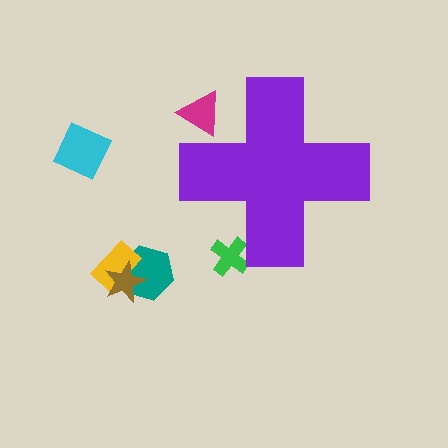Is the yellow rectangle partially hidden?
No, the yellow rectangle is fully visible.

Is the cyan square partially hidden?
No, the cyan square is fully visible.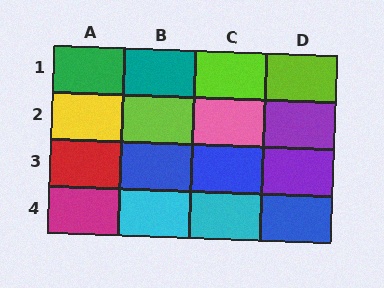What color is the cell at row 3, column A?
Red.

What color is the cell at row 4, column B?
Cyan.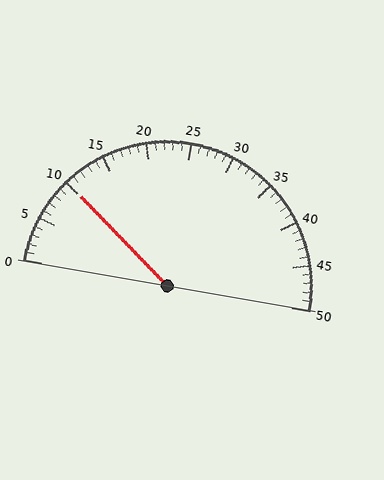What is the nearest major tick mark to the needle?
The nearest major tick mark is 10.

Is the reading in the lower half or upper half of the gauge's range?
The reading is in the lower half of the range (0 to 50).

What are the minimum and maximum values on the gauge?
The gauge ranges from 0 to 50.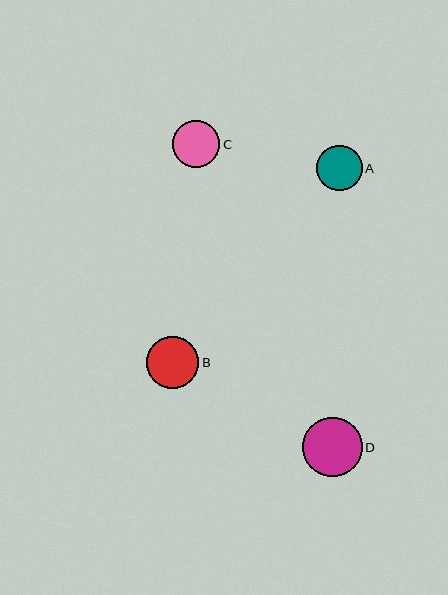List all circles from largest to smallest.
From largest to smallest: D, B, C, A.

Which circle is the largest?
Circle D is the largest with a size of approximately 60 pixels.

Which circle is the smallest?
Circle A is the smallest with a size of approximately 45 pixels.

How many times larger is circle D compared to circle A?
Circle D is approximately 1.3 times the size of circle A.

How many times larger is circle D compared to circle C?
Circle D is approximately 1.3 times the size of circle C.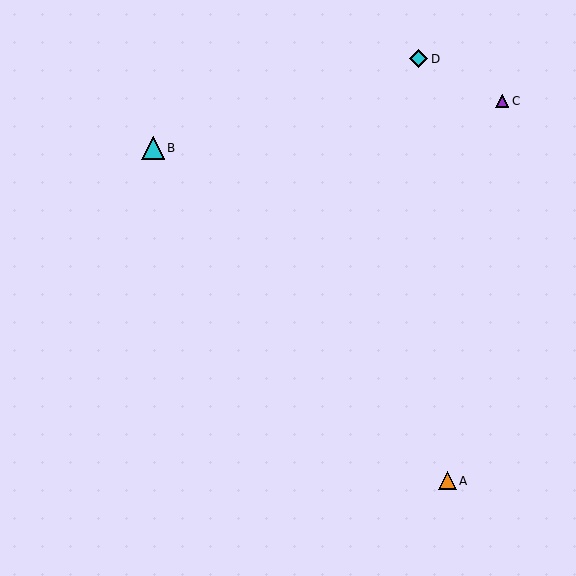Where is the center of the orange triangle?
The center of the orange triangle is at (447, 481).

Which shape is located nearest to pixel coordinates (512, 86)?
The purple triangle (labeled C) at (502, 101) is nearest to that location.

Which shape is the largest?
The cyan triangle (labeled B) is the largest.